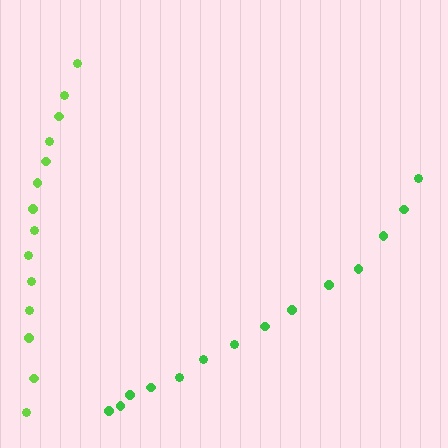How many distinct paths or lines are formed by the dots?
There are 2 distinct paths.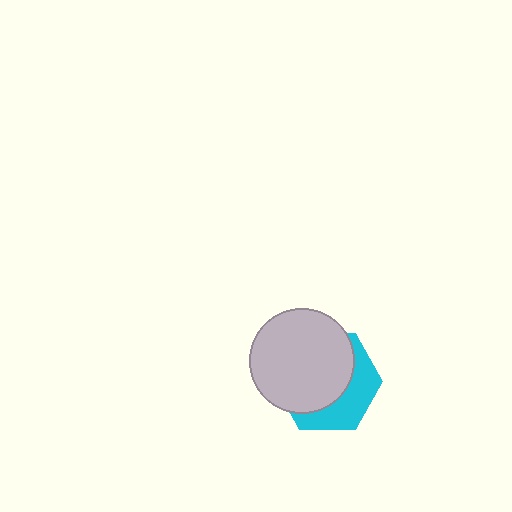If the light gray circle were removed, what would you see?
You would see the complete cyan hexagon.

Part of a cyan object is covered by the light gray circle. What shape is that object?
It is a hexagon.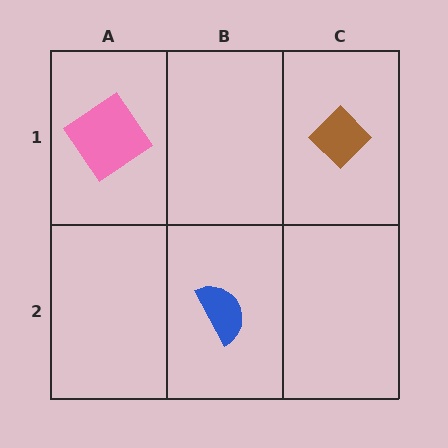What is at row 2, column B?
A blue semicircle.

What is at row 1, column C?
A brown diamond.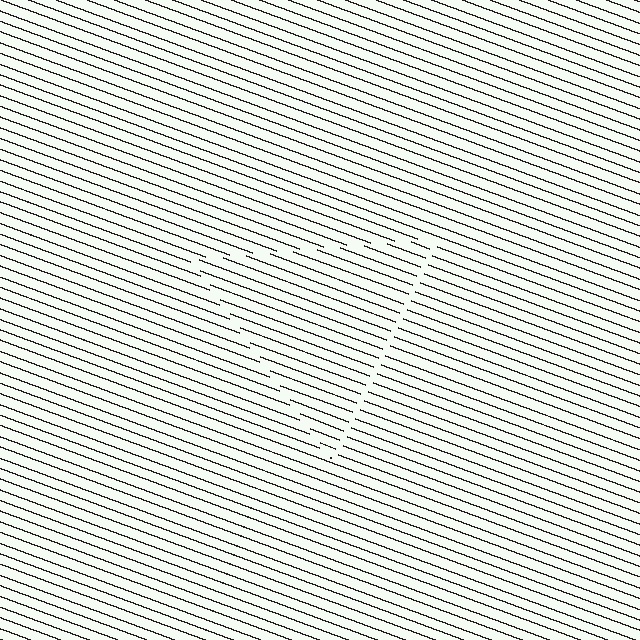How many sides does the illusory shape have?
3 sides — the line-ends trace a triangle.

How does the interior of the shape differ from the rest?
The interior of the shape contains the same grating, shifted by half a period — the contour is defined by the phase discontinuity where line-ends from the inner and outer gratings abut.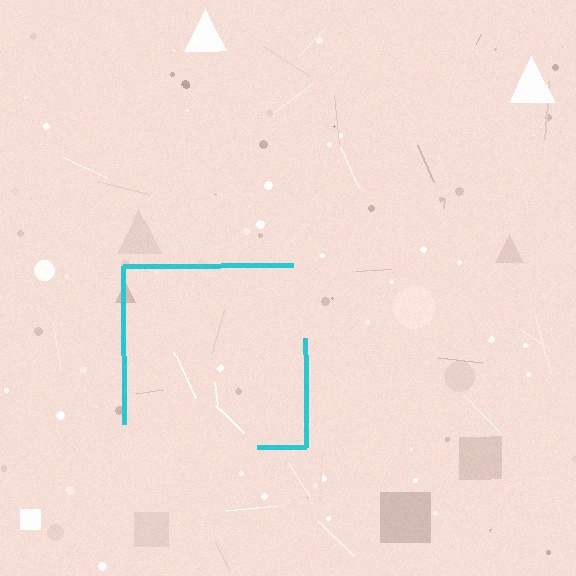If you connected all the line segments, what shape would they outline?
They would outline a square.